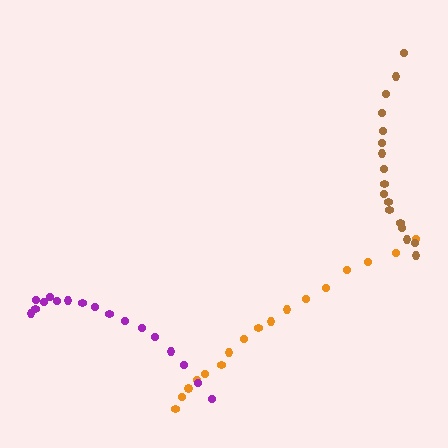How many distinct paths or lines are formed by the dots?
There are 3 distinct paths.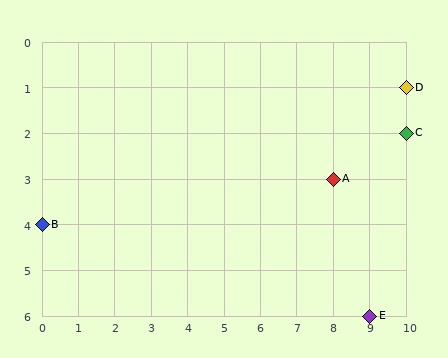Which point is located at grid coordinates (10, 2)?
Point C is at (10, 2).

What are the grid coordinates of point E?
Point E is at grid coordinates (9, 6).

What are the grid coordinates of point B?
Point B is at grid coordinates (0, 4).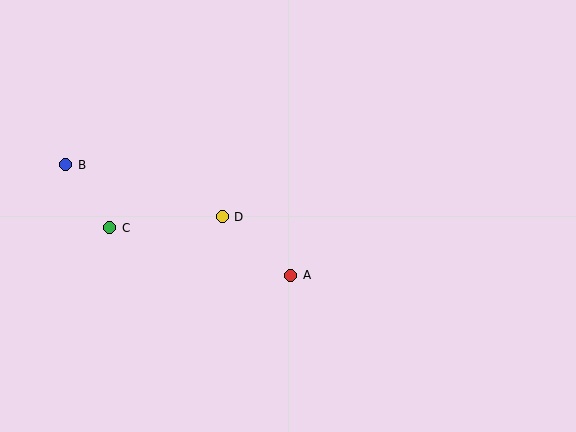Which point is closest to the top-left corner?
Point B is closest to the top-left corner.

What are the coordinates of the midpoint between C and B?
The midpoint between C and B is at (88, 196).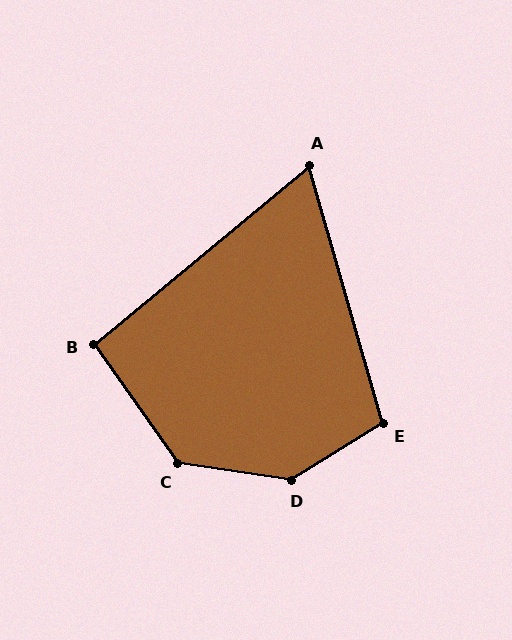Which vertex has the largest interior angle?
D, at approximately 140 degrees.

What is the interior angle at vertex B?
Approximately 95 degrees (approximately right).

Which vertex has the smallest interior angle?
A, at approximately 66 degrees.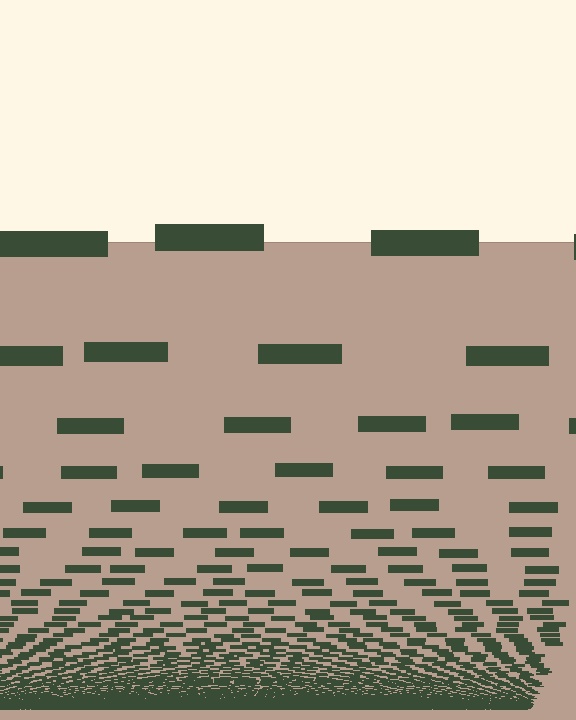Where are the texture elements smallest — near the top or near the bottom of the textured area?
Near the bottom.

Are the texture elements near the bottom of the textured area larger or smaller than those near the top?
Smaller. The gradient is inverted — elements near the bottom are smaller and denser.